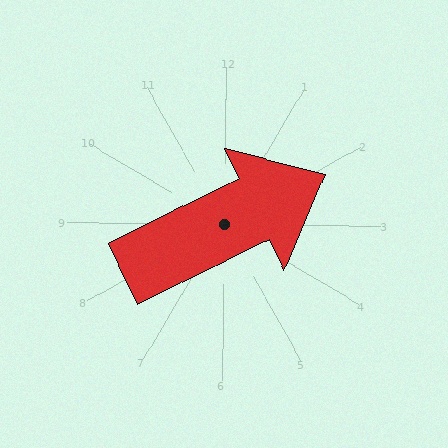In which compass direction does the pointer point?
Northeast.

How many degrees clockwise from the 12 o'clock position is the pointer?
Approximately 63 degrees.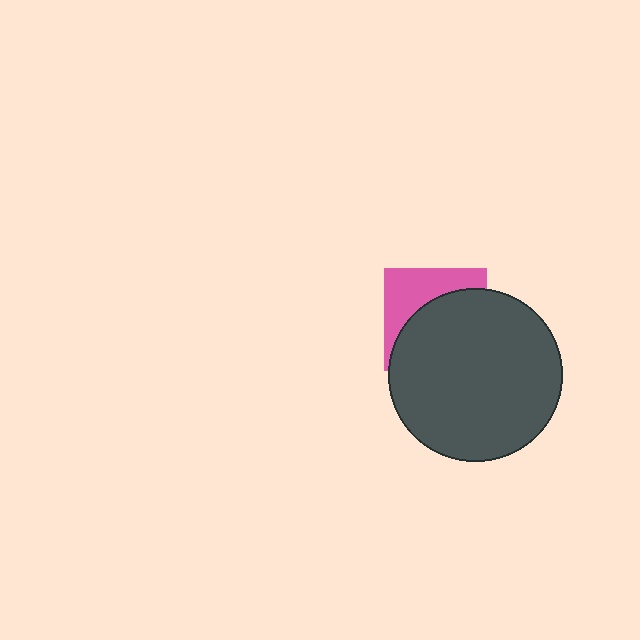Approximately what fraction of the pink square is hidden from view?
Roughly 62% of the pink square is hidden behind the dark gray circle.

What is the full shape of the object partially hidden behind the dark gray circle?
The partially hidden object is a pink square.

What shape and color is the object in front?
The object in front is a dark gray circle.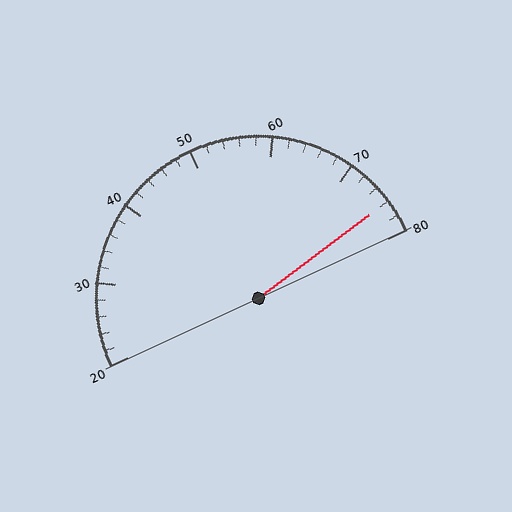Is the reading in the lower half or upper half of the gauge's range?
The reading is in the upper half of the range (20 to 80).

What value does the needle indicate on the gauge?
The needle indicates approximately 76.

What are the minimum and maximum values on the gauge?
The gauge ranges from 20 to 80.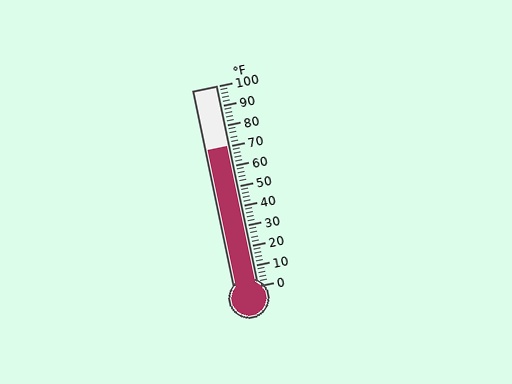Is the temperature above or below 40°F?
The temperature is above 40°F.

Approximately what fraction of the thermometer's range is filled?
The thermometer is filled to approximately 70% of its range.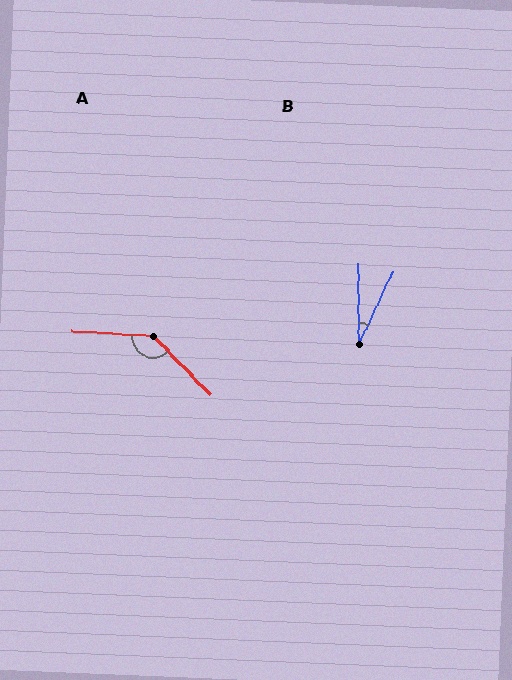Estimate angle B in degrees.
Approximately 25 degrees.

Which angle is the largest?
A, at approximately 137 degrees.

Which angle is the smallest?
B, at approximately 25 degrees.